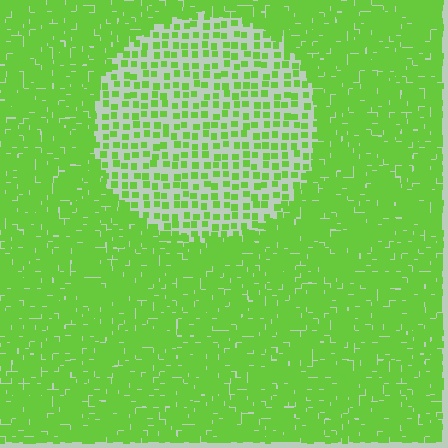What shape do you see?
I see a circle.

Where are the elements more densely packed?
The elements are more densely packed outside the circle boundary.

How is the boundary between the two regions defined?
The boundary is defined by a change in element density (approximately 2.9x ratio). All elements are the same color, size, and shape.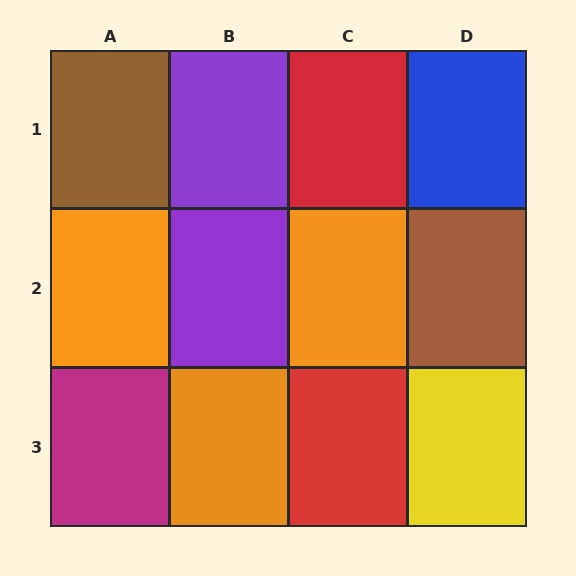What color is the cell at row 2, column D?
Brown.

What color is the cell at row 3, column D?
Yellow.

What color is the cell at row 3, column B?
Orange.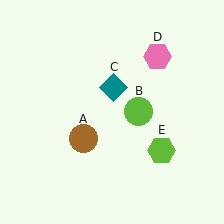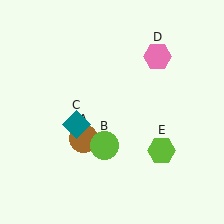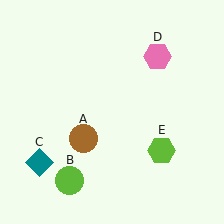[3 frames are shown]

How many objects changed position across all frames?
2 objects changed position: lime circle (object B), teal diamond (object C).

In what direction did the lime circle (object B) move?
The lime circle (object B) moved down and to the left.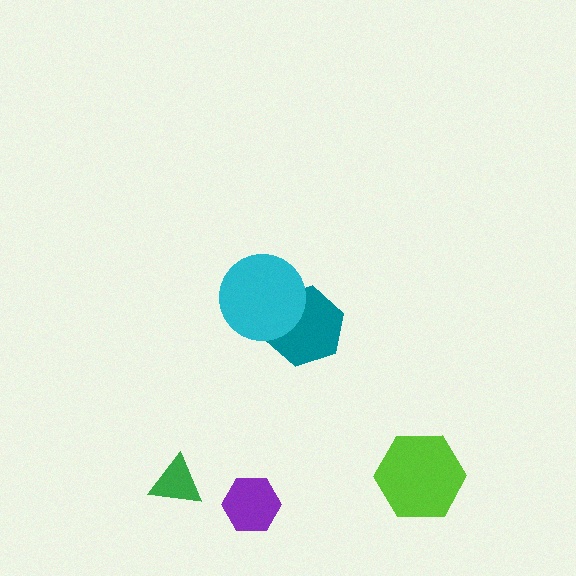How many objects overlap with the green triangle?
0 objects overlap with the green triangle.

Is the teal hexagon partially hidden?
Yes, it is partially covered by another shape.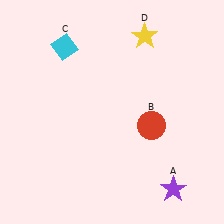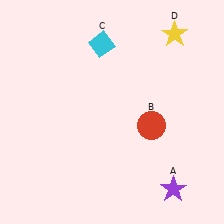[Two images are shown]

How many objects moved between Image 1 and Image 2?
2 objects moved between the two images.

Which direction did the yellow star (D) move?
The yellow star (D) moved right.